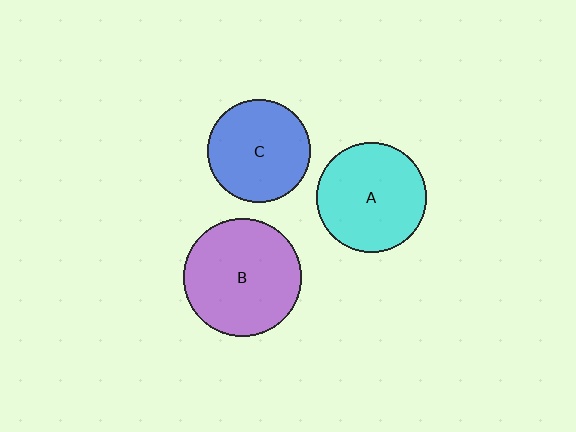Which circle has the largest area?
Circle B (purple).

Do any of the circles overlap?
No, none of the circles overlap.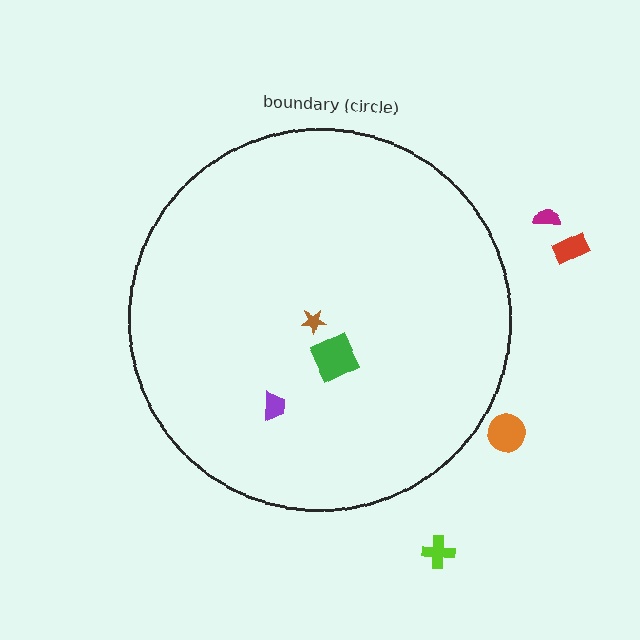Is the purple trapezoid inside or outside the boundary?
Inside.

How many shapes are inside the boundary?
3 inside, 4 outside.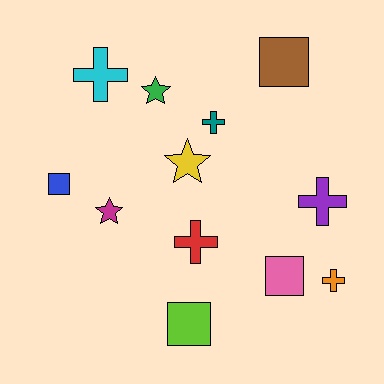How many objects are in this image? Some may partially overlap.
There are 12 objects.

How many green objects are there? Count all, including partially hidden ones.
There is 1 green object.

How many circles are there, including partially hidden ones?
There are no circles.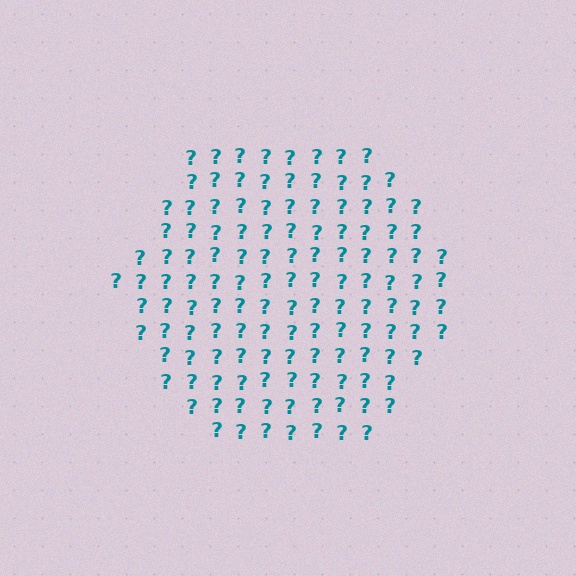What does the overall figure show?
The overall figure shows a hexagon.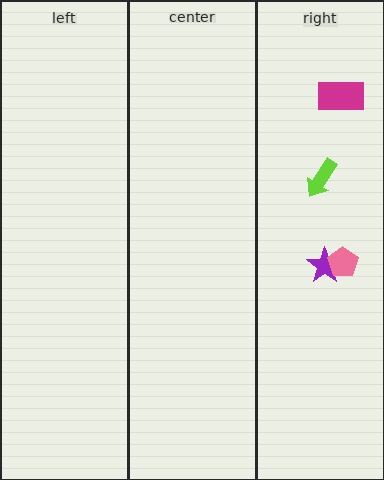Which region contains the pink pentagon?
The right region.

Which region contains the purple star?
The right region.